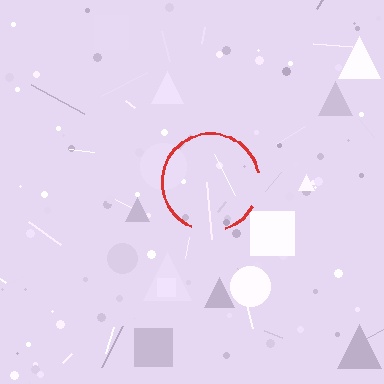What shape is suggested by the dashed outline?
The dashed outline suggests a circle.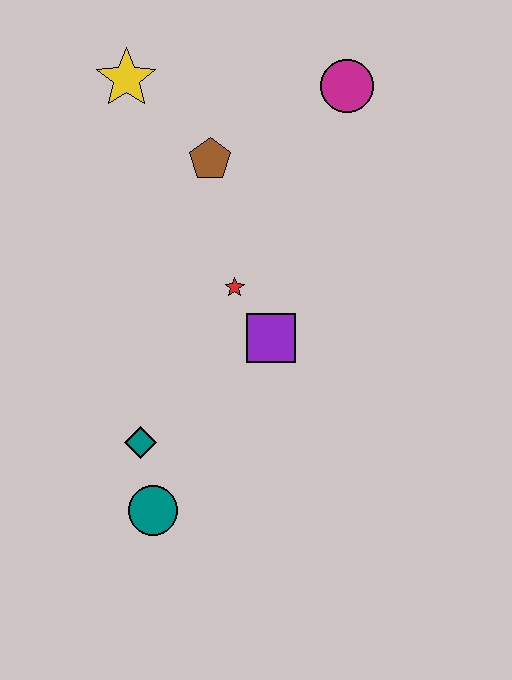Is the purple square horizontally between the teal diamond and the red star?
No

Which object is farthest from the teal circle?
The magenta circle is farthest from the teal circle.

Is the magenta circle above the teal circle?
Yes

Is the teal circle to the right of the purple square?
No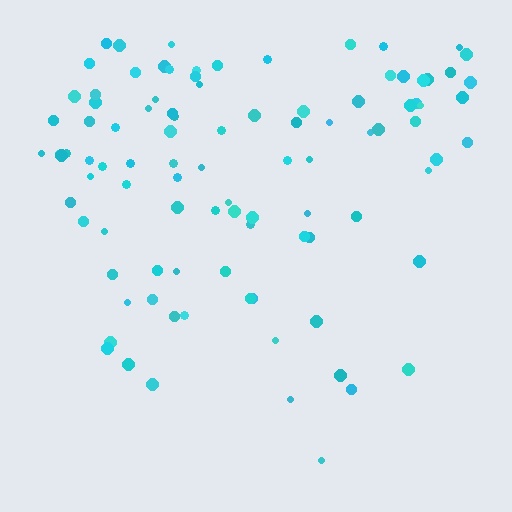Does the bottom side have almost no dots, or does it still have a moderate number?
Still a moderate number, just noticeably fewer than the top.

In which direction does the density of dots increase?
From bottom to top, with the top side densest.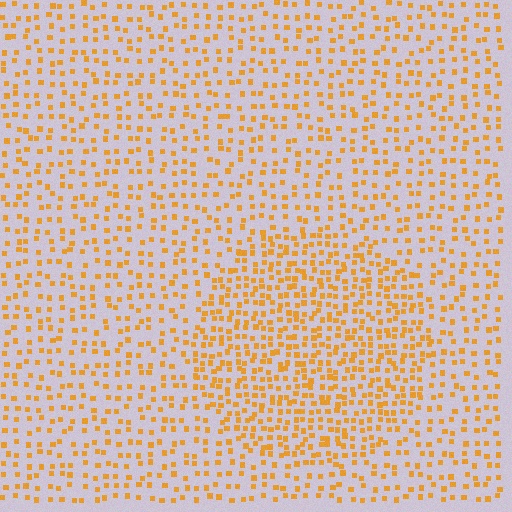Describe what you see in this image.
The image contains small orange elements arranged at two different densities. A circle-shaped region is visible where the elements are more densely packed than the surrounding area.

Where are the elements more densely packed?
The elements are more densely packed inside the circle boundary.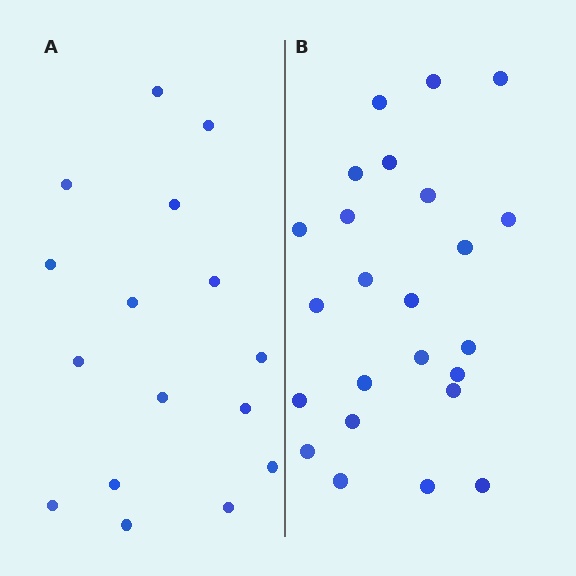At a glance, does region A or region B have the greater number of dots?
Region B (the right region) has more dots.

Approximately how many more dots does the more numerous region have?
Region B has roughly 8 or so more dots than region A.